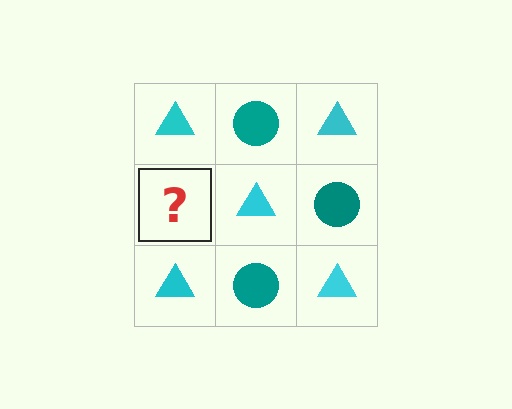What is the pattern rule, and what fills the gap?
The rule is that it alternates cyan triangle and teal circle in a checkerboard pattern. The gap should be filled with a teal circle.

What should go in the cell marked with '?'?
The missing cell should contain a teal circle.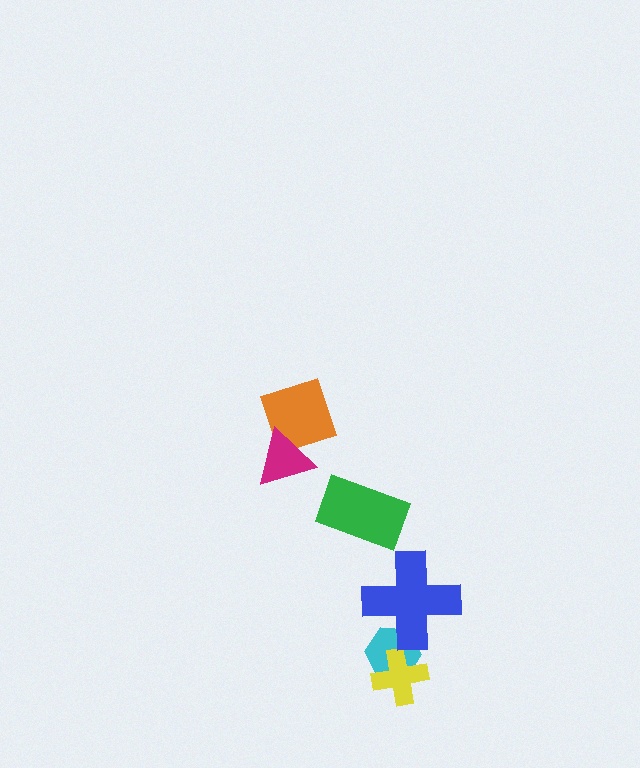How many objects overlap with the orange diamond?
1 object overlaps with the orange diamond.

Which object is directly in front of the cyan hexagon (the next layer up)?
The yellow cross is directly in front of the cyan hexagon.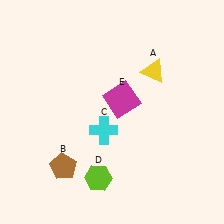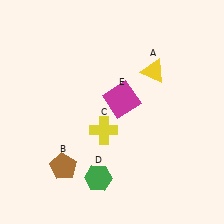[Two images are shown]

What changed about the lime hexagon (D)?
In Image 1, D is lime. In Image 2, it changed to green.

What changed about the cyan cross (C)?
In Image 1, C is cyan. In Image 2, it changed to yellow.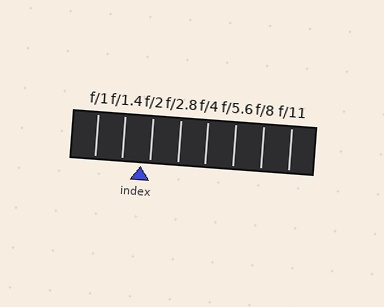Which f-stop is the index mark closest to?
The index mark is closest to f/2.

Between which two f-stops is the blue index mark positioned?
The index mark is between f/1.4 and f/2.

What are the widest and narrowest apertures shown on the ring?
The widest aperture shown is f/1 and the narrowest is f/11.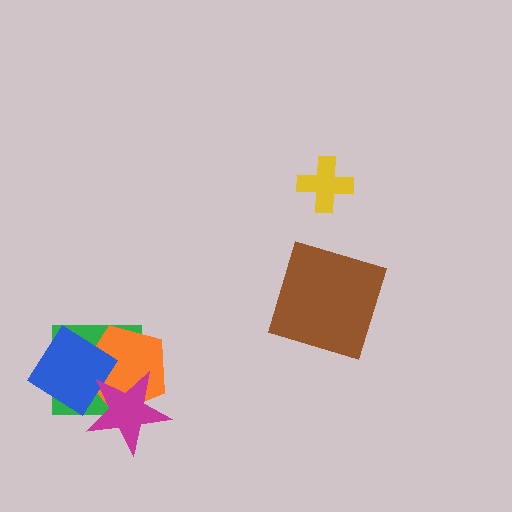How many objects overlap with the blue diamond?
3 objects overlap with the blue diamond.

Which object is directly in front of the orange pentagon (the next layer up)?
The blue diamond is directly in front of the orange pentagon.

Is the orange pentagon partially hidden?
Yes, it is partially covered by another shape.